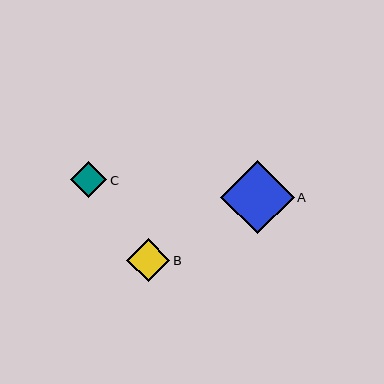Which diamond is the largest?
Diamond A is the largest with a size of approximately 73 pixels.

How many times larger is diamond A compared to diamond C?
Diamond A is approximately 2.0 times the size of diamond C.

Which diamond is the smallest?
Diamond C is the smallest with a size of approximately 37 pixels.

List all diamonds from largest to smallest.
From largest to smallest: A, B, C.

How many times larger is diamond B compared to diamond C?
Diamond B is approximately 1.2 times the size of diamond C.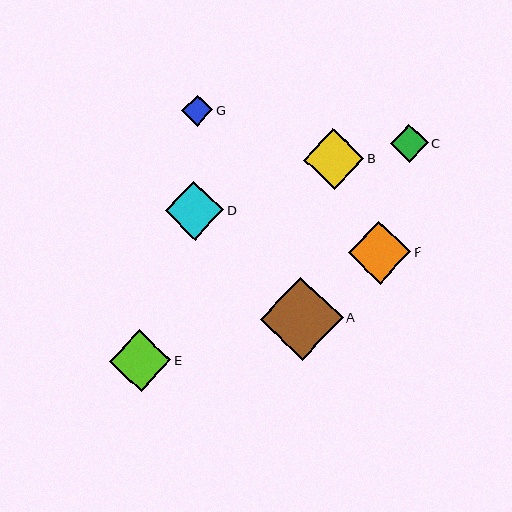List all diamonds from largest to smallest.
From largest to smallest: A, F, E, B, D, C, G.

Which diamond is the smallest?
Diamond G is the smallest with a size of approximately 31 pixels.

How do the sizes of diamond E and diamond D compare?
Diamond E and diamond D are approximately the same size.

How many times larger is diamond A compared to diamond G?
Diamond A is approximately 2.6 times the size of diamond G.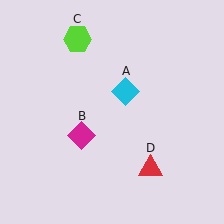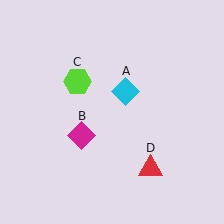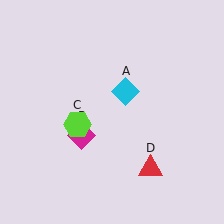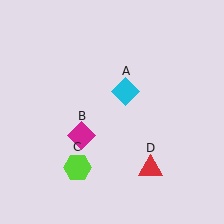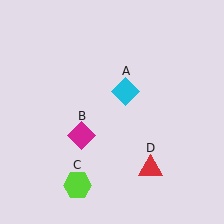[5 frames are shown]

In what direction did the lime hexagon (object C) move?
The lime hexagon (object C) moved down.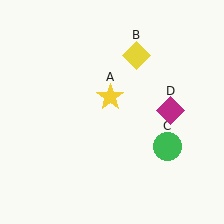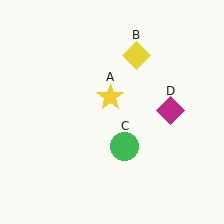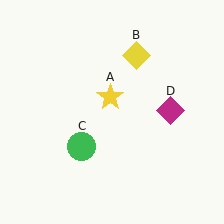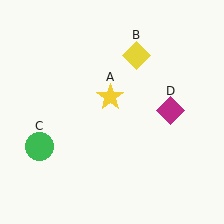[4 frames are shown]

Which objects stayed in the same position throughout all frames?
Yellow star (object A) and yellow diamond (object B) and magenta diamond (object D) remained stationary.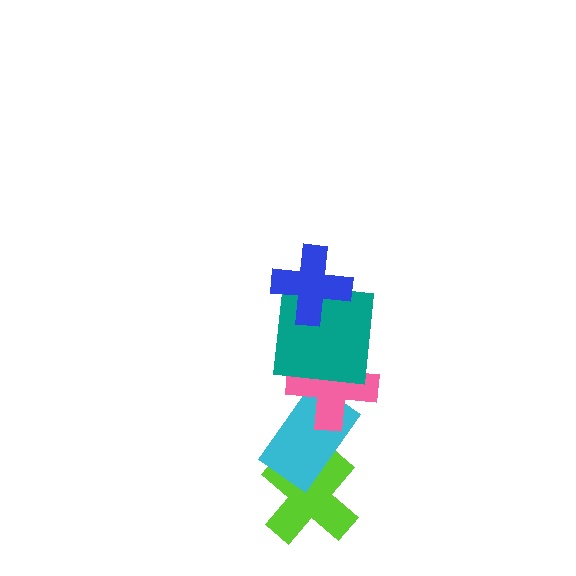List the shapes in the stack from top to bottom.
From top to bottom: the blue cross, the teal square, the pink cross, the cyan rectangle, the lime cross.